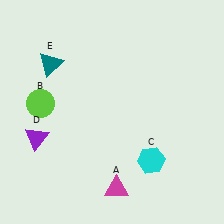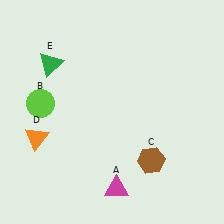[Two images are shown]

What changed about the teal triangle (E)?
In Image 1, E is teal. In Image 2, it changed to green.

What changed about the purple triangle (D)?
In Image 1, D is purple. In Image 2, it changed to orange.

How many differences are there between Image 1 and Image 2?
There are 3 differences between the two images.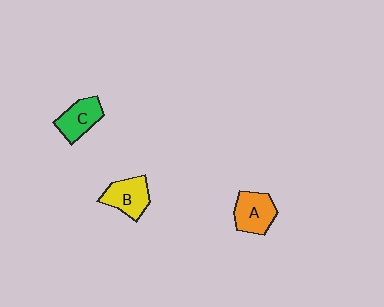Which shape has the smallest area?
Shape C (green).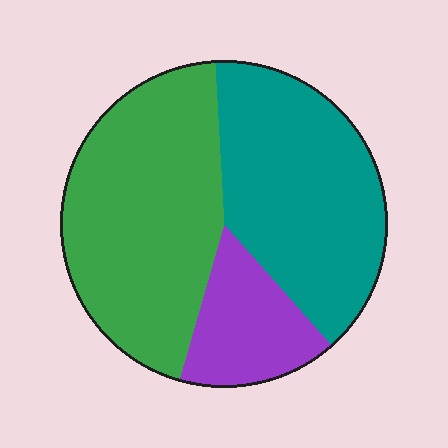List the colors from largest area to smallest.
From largest to smallest: green, teal, purple.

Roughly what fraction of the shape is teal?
Teal covers 39% of the shape.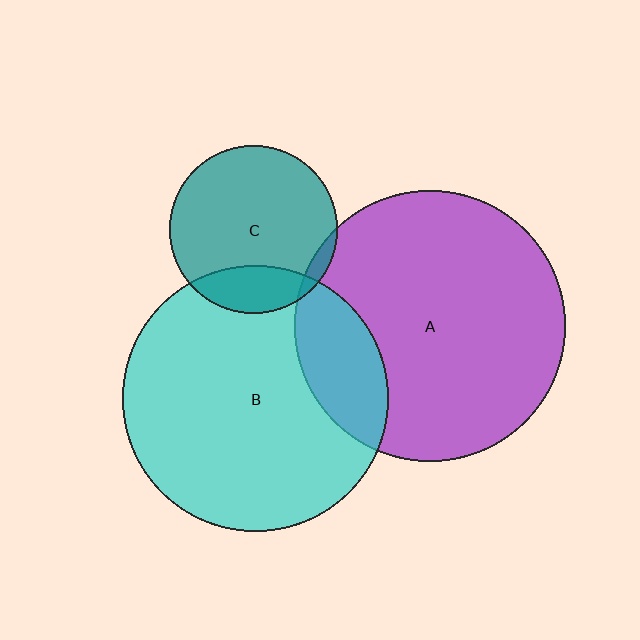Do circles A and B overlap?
Yes.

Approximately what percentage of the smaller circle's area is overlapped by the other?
Approximately 20%.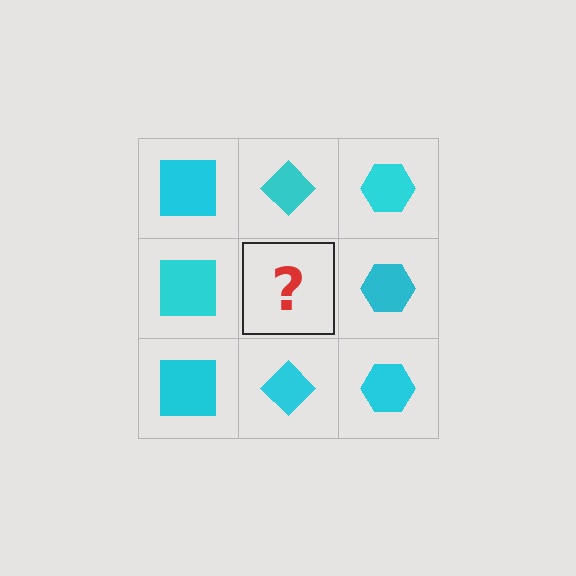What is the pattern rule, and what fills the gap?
The rule is that each column has a consistent shape. The gap should be filled with a cyan diamond.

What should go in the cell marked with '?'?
The missing cell should contain a cyan diamond.